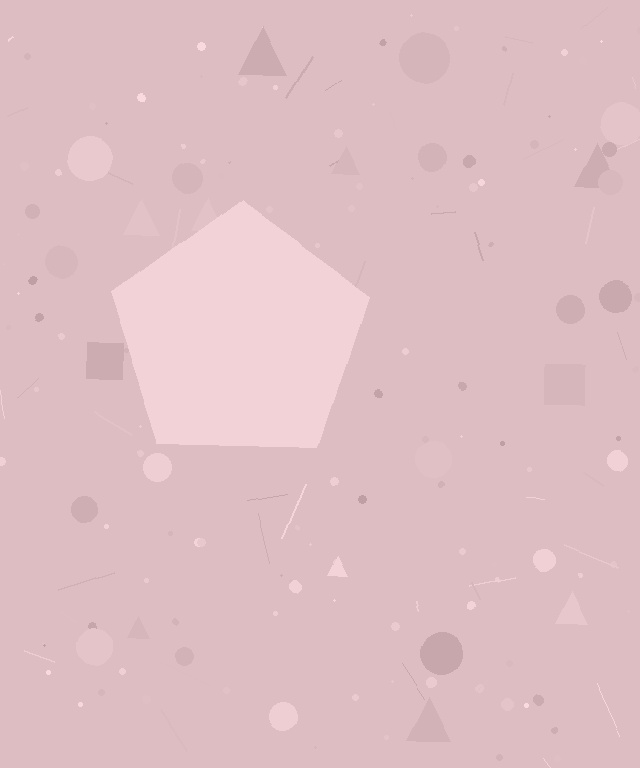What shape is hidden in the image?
A pentagon is hidden in the image.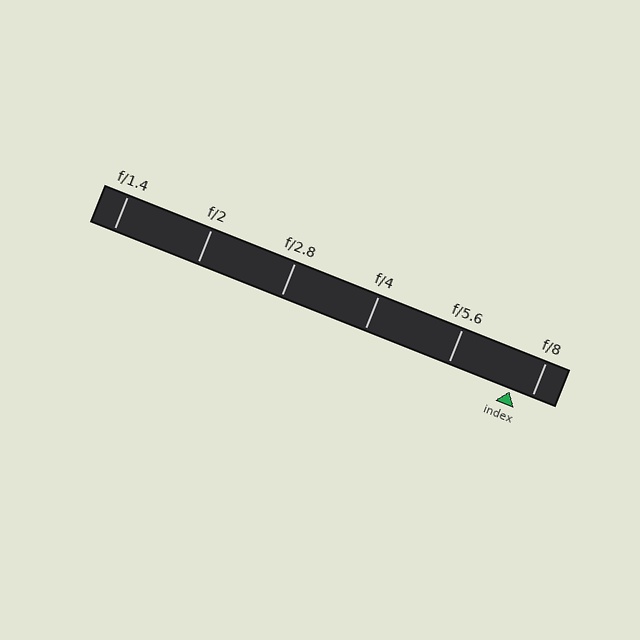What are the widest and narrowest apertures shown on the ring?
The widest aperture shown is f/1.4 and the narrowest is f/8.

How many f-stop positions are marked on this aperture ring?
There are 6 f-stop positions marked.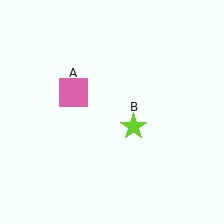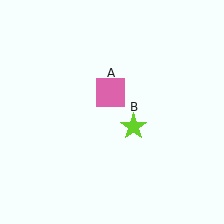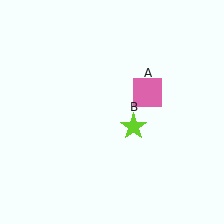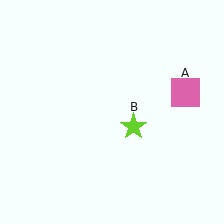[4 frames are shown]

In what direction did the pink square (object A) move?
The pink square (object A) moved right.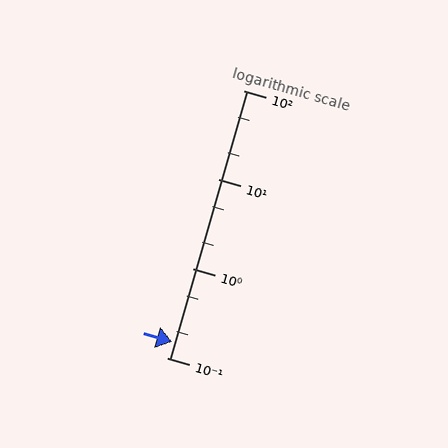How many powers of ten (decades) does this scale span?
The scale spans 3 decades, from 0.1 to 100.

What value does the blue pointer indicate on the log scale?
The pointer indicates approximately 0.15.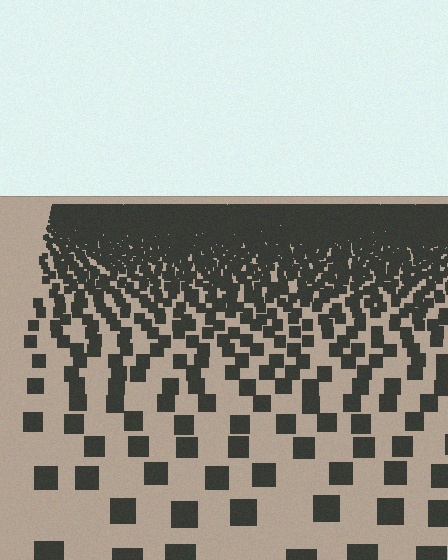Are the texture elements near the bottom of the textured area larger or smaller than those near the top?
Larger. Near the bottom, elements are closer to the viewer and appear at a bigger on-screen size.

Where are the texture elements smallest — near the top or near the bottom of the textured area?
Near the top.